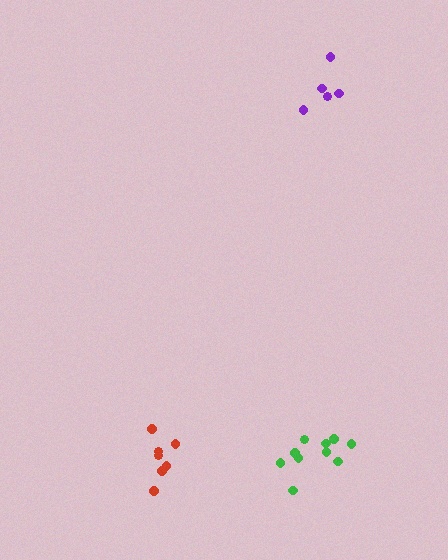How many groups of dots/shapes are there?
There are 3 groups.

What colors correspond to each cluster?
The clusters are colored: green, red, purple.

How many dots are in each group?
Group 1: 10 dots, Group 2: 7 dots, Group 3: 5 dots (22 total).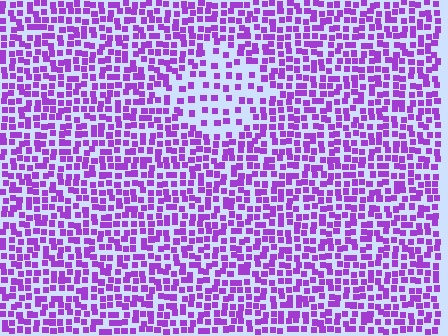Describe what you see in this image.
The image contains small purple elements arranged at two different densities. A diamond-shaped region is visible where the elements are less densely packed than the surrounding area.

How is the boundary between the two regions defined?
The boundary is defined by a change in element density (approximately 2.1x ratio). All elements are the same color, size, and shape.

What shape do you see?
I see a diamond.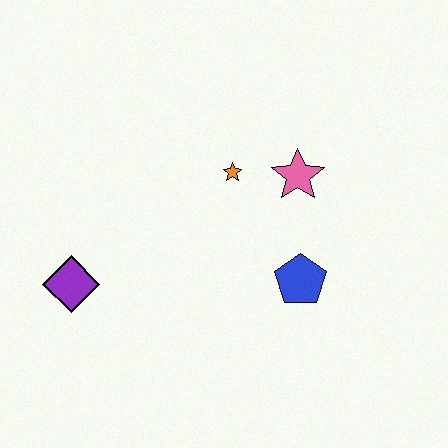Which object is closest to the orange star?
The pink star is closest to the orange star.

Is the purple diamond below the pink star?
Yes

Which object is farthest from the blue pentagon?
The purple diamond is farthest from the blue pentagon.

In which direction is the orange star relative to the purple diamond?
The orange star is to the right of the purple diamond.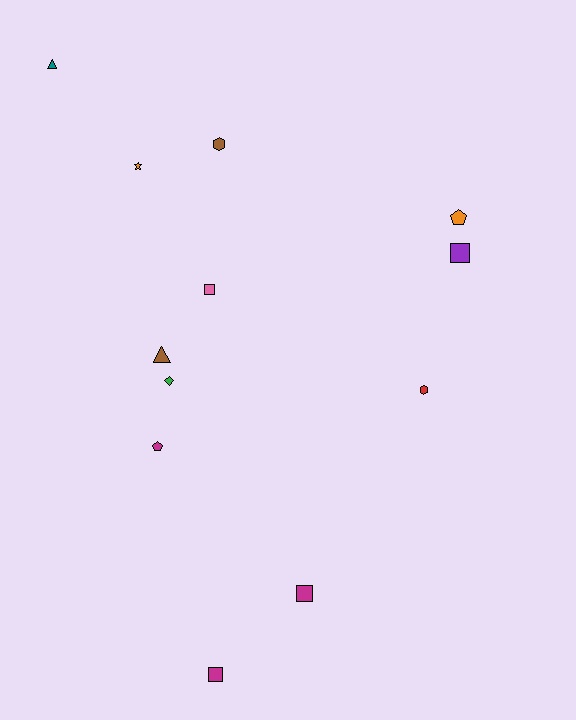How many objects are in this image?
There are 12 objects.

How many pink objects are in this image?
There is 1 pink object.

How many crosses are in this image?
There are no crosses.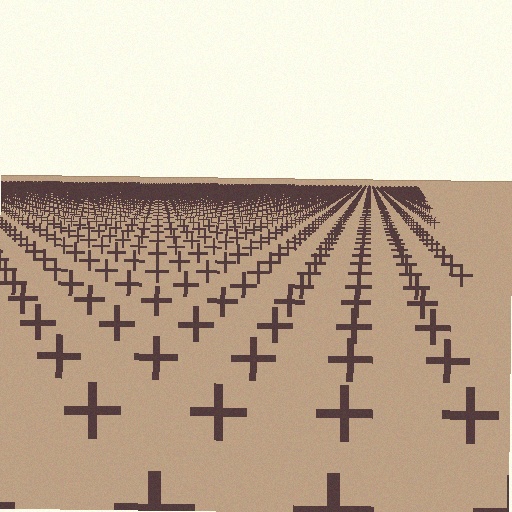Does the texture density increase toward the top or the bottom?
Density increases toward the top.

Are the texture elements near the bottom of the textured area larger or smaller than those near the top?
Larger. Near the bottom, elements are closer to the viewer and appear at a bigger on-screen size.